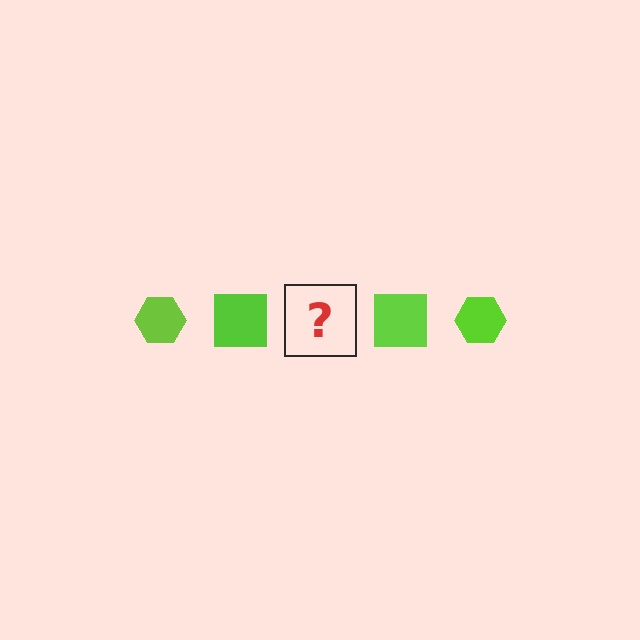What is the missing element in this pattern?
The missing element is a lime hexagon.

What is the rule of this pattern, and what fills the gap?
The rule is that the pattern cycles through hexagon, square shapes in lime. The gap should be filled with a lime hexagon.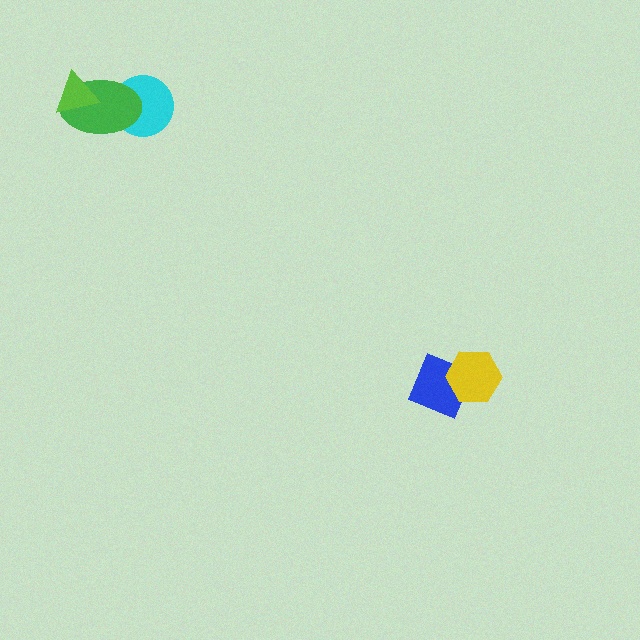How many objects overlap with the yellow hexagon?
1 object overlaps with the yellow hexagon.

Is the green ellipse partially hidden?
Yes, it is partially covered by another shape.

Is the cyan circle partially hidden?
Yes, it is partially covered by another shape.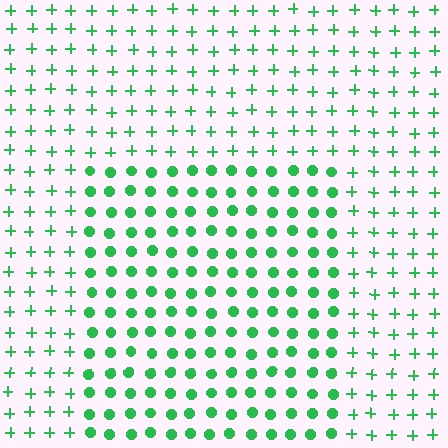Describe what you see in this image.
The image is filled with small green elements arranged in a uniform grid. A rectangle-shaped region contains circles, while the surrounding area contains plus signs. The boundary is defined purely by the change in element shape.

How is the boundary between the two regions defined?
The boundary is defined by a change in element shape: circles inside vs. plus signs outside. All elements share the same color and spacing.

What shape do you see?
I see a rectangle.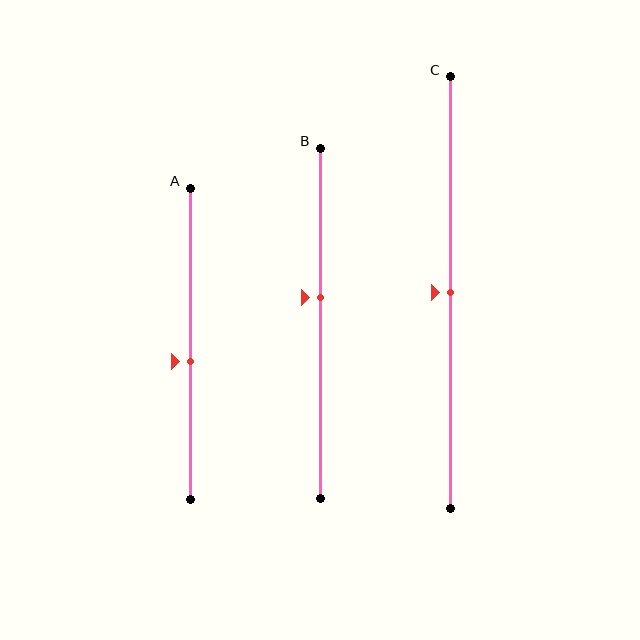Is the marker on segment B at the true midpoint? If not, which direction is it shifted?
No, the marker on segment B is shifted upward by about 7% of the segment length.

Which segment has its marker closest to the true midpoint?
Segment C has its marker closest to the true midpoint.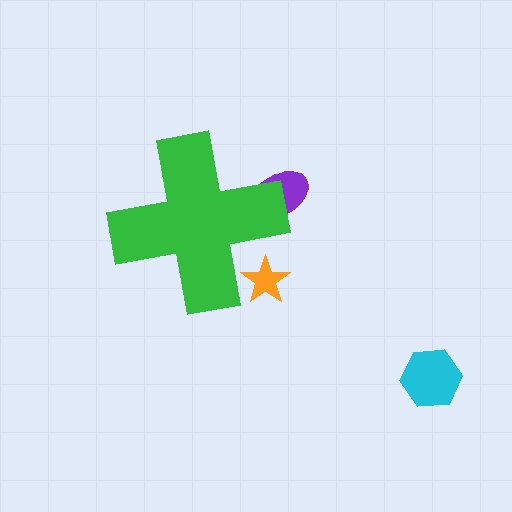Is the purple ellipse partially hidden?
Yes, the purple ellipse is partially hidden behind the green cross.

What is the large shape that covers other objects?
A green cross.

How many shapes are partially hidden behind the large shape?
2 shapes are partially hidden.